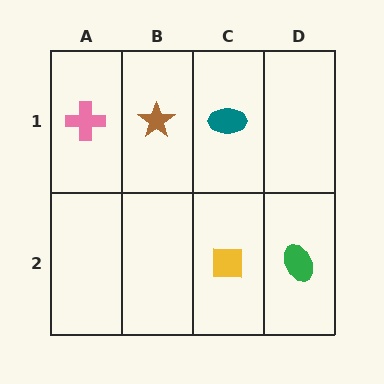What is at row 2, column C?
A yellow square.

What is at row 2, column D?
A green ellipse.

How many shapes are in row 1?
3 shapes.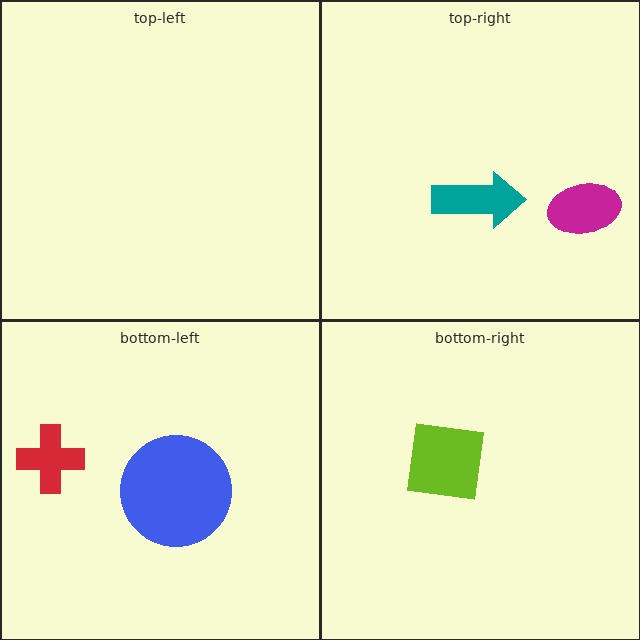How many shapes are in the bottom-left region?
2.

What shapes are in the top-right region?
The magenta ellipse, the teal arrow.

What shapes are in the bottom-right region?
The lime square.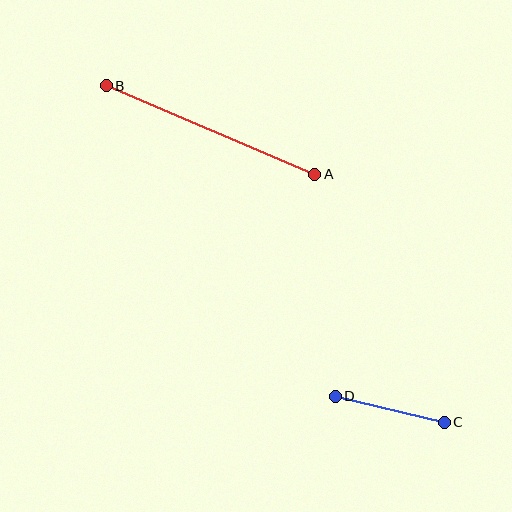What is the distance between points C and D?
The distance is approximately 112 pixels.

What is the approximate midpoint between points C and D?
The midpoint is at approximately (390, 409) pixels.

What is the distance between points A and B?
The distance is approximately 226 pixels.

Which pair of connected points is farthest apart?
Points A and B are farthest apart.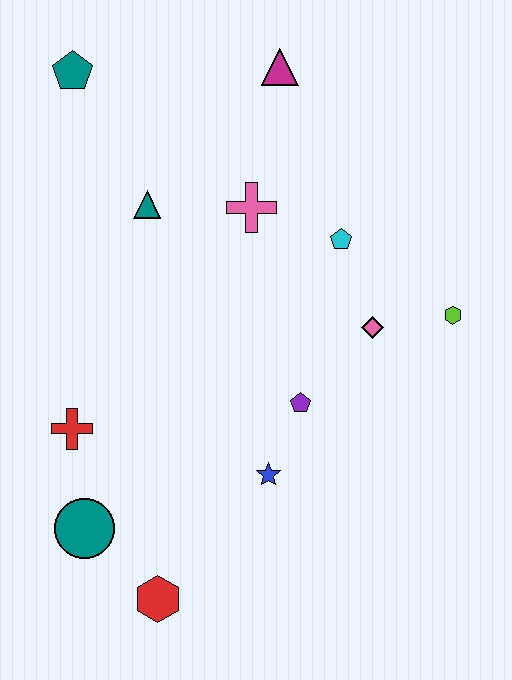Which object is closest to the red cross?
The teal circle is closest to the red cross.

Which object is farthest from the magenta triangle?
The red hexagon is farthest from the magenta triangle.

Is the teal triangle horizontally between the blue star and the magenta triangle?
No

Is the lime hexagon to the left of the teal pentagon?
No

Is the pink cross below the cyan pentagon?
No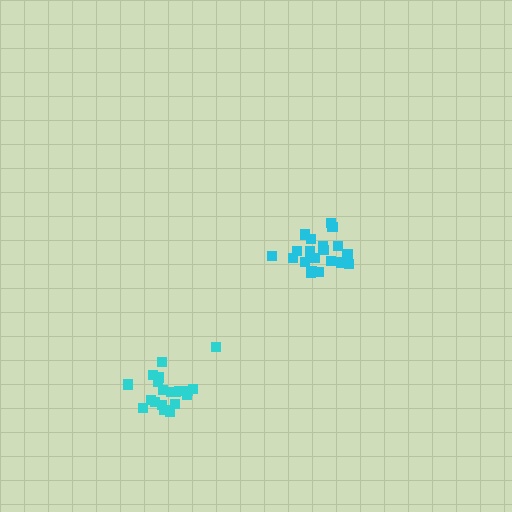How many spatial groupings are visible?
There are 2 spatial groupings.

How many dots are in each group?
Group 1: 20 dots, Group 2: 20 dots (40 total).